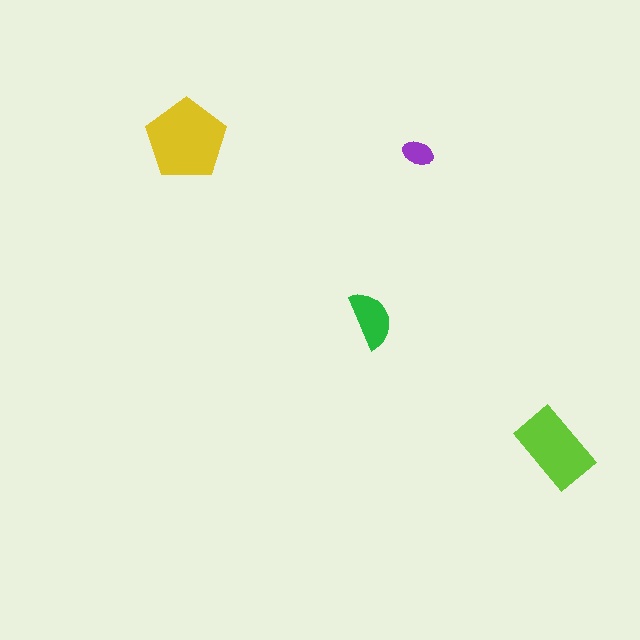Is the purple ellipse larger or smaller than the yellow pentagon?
Smaller.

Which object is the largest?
The yellow pentagon.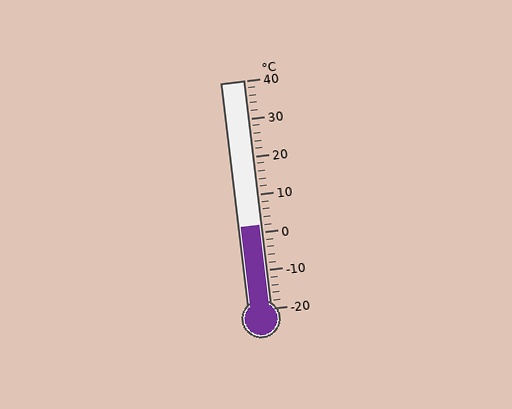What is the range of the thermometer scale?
The thermometer scale ranges from -20°C to 40°C.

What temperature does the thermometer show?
The thermometer shows approximately 2°C.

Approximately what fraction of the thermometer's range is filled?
The thermometer is filled to approximately 35% of its range.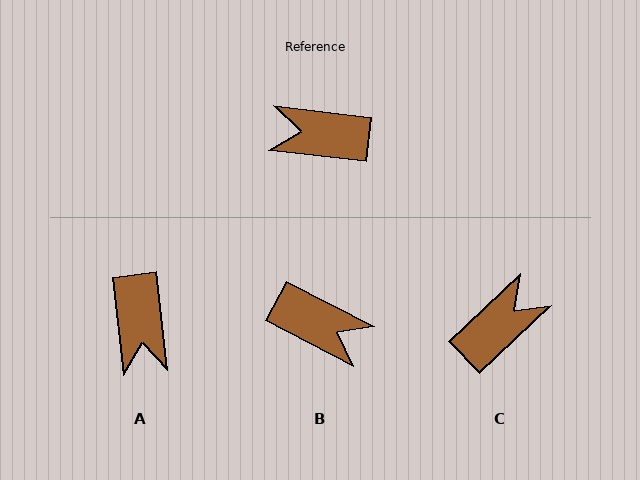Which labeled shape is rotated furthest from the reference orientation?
B, about 159 degrees away.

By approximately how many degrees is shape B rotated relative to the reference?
Approximately 159 degrees counter-clockwise.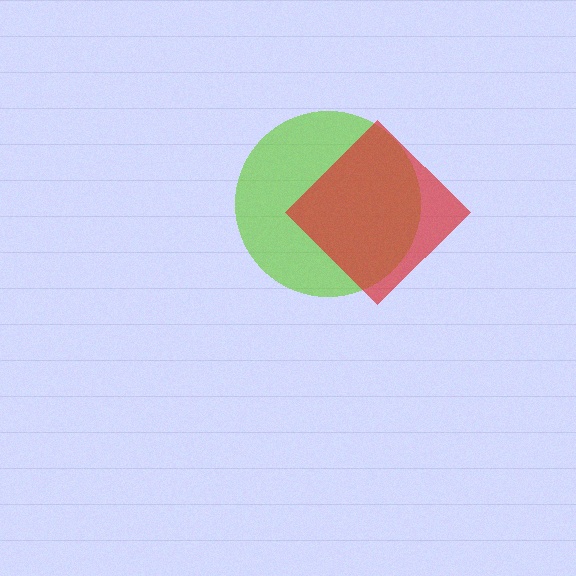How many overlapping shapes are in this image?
There are 2 overlapping shapes in the image.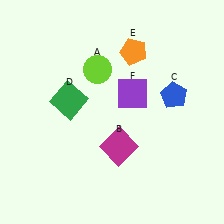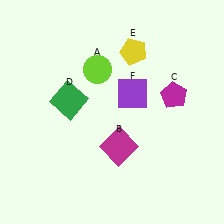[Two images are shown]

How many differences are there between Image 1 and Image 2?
There are 2 differences between the two images.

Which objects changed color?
C changed from blue to magenta. E changed from orange to yellow.